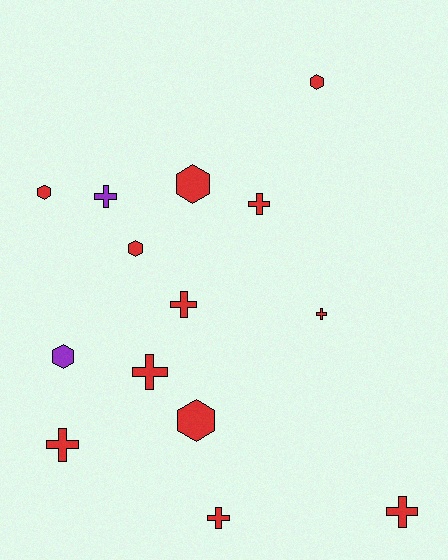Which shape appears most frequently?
Cross, with 8 objects.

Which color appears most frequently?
Red, with 12 objects.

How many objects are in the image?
There are 14 objects.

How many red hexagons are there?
There are 5 red hexagons.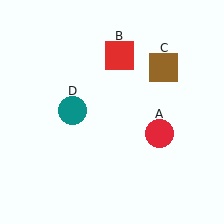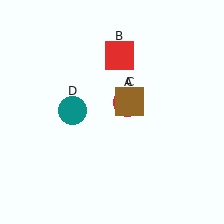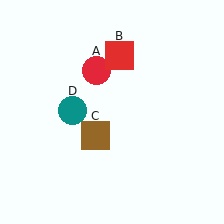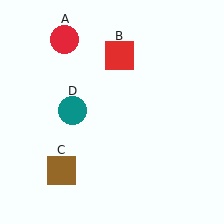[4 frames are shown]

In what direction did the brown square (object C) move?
The brown square (object C) moved down and to the left.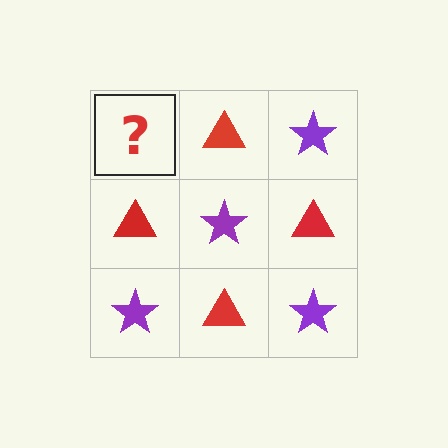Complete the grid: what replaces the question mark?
The question mark should be replaced with a purple star.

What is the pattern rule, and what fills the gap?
The rule is that it alternates purple star and red triangle in a checkerboard pattern. The gap should be filled with a purple star.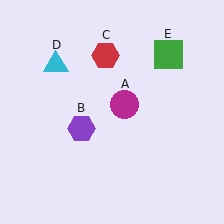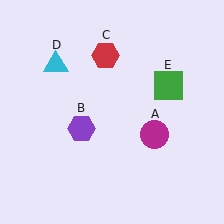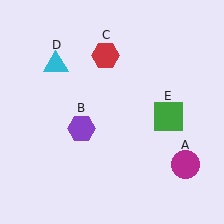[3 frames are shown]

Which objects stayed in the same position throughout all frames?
Purple hexagon (object B) and red hexagon (object C) and cyan triangle (object D) remained stationary.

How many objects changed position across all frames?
2 objects changed position: magenta circle (object A), green square (object E).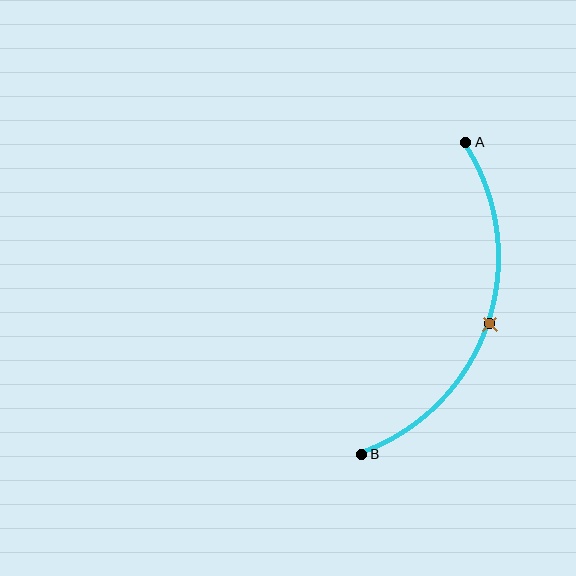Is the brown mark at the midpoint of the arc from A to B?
Yes. The brown mark lies on the arc at equal arc-length from both A and B — it is the arc midpoint.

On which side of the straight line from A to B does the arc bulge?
The arc bulges to the right of the straight line connecting A and B.